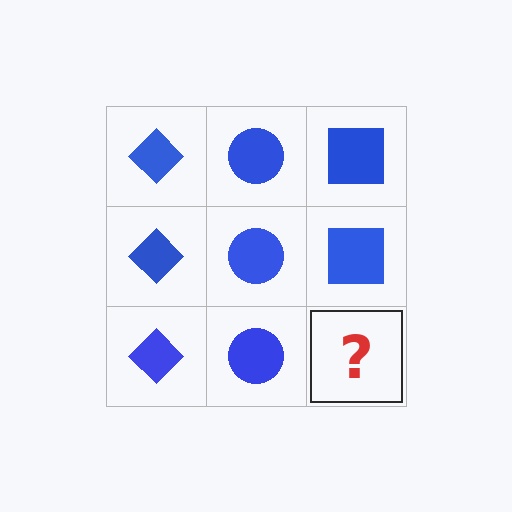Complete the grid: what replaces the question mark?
The question mark should be replaced with a blue square.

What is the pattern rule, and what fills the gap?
The rule is that each column has a consistent shape. The gap should be filled with a blue square.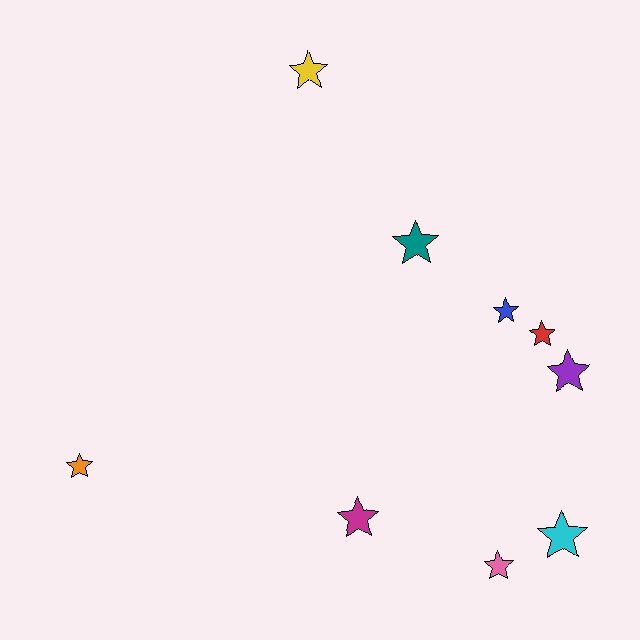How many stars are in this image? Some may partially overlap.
There are 9 stars.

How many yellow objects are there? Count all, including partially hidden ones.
There is 1 yellow object.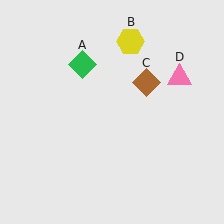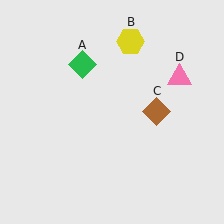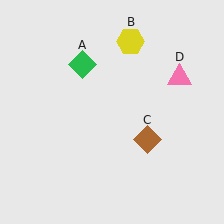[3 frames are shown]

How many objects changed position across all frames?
1 object changed position: brown diamond (object C).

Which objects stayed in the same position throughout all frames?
Green diamond (object A) and yellow hexagon (object B) and pink triangle (object D) remained stationary.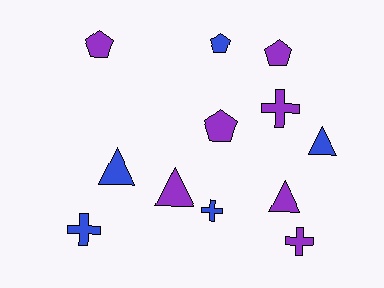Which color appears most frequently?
Purple, with 7 objects.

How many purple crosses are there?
There are 2 purple crosses.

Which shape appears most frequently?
Cross, with 4 objects.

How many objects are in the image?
There are 12 objects.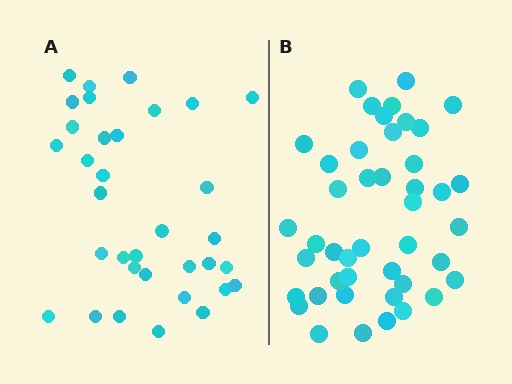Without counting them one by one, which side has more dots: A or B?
Region B (the right region) has more dots.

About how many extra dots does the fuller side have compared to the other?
Region B has roughly 10 or so more dots than region A.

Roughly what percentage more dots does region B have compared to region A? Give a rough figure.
About 30% more.